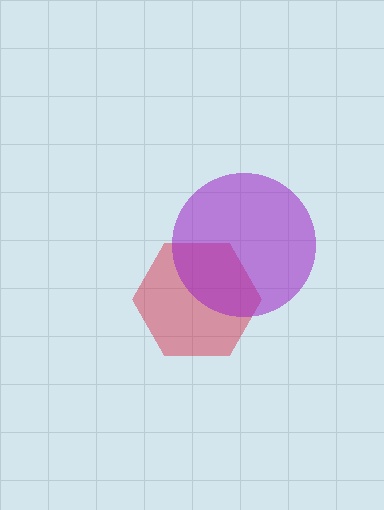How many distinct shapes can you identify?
There are 2 distinct shapes: a red hexagon, a purple circle.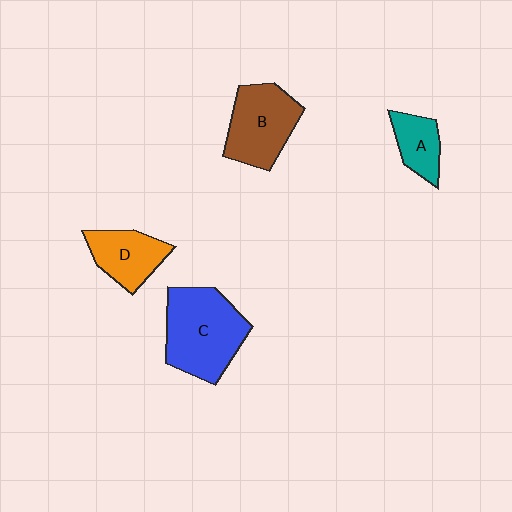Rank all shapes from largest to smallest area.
From largest to smallest: C (blue), B (brown), D (orange), A (teal).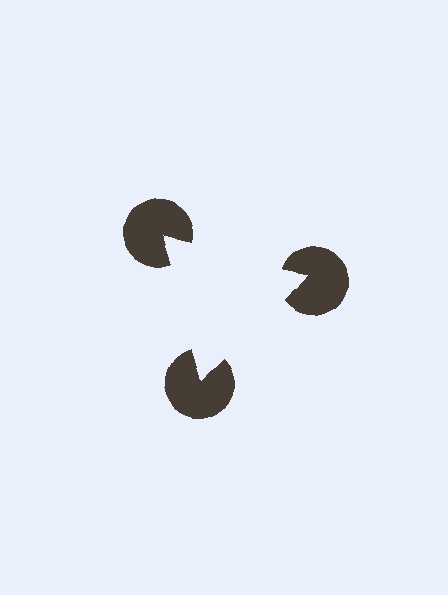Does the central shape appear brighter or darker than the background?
It typically appears slightly brighter than the background, even though no actual brightness change is drawn.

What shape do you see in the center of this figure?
An illusory triangle — its edges are inferred from the aligned wedge cuts in the pac-man discs, not physically drawn.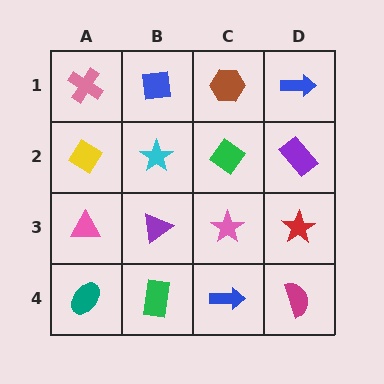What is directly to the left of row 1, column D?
A brown hexagon.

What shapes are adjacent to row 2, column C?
A brown hexagon (row 1, column C), a pink star (row 3, column C), a cyan star (row 2, column B), a purple rectangle (row 2, column D).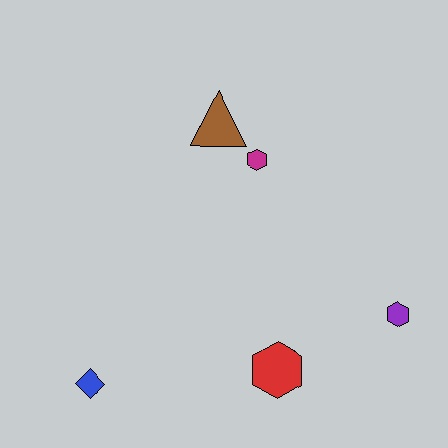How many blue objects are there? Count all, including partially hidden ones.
There is 1 blue object.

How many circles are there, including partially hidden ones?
There are no circles.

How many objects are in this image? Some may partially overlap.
There are 5 objects.